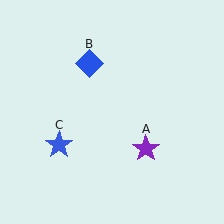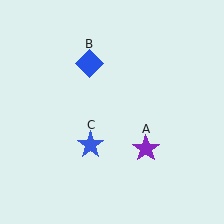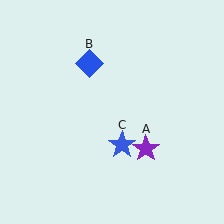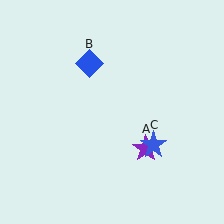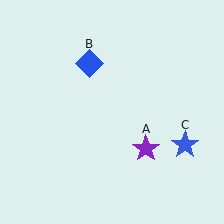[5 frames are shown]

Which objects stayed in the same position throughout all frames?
Purple star (object A) and blue diamond (object B) remained stationary.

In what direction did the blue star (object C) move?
The blue star (object C) moved right.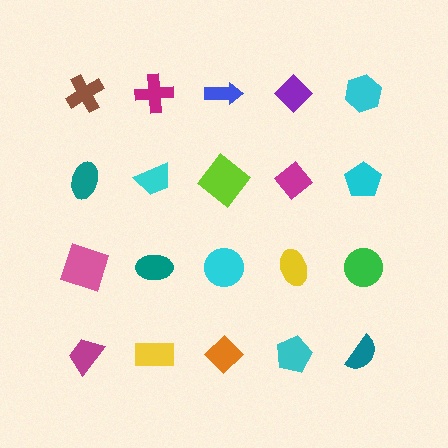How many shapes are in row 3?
5 shapes.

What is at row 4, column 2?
A yellow rectangle.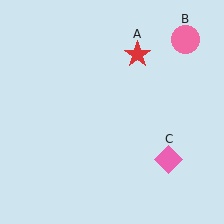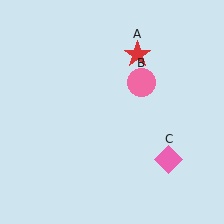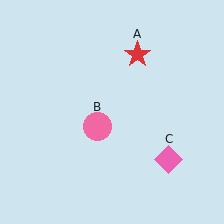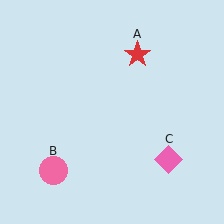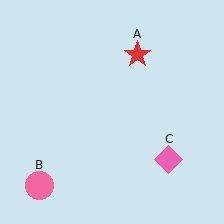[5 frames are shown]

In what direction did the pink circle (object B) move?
The pink circle (object B) moved down and to the left.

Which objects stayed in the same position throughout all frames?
Red star (object A) and pink diamond (object C) remained stationary.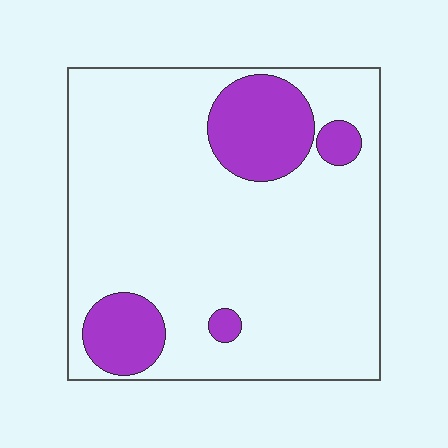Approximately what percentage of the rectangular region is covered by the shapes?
Approximately 20%.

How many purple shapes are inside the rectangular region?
4.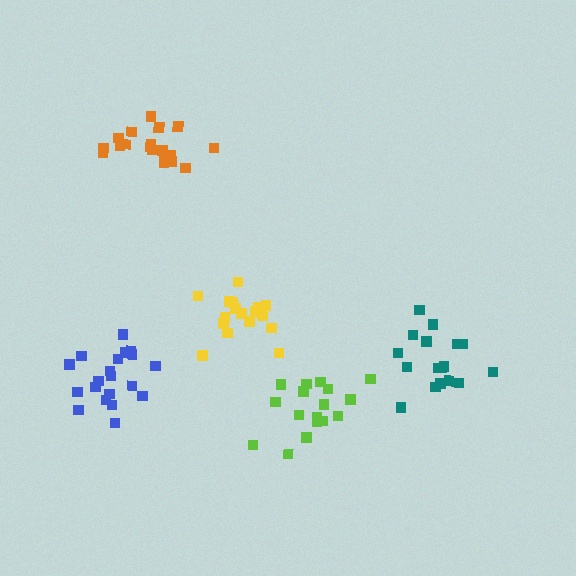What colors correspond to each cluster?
The clusters are colored: teal, lime, yellow, orange, blue.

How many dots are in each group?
Group 1: 17 dots, Group 2: 17 dots, Group 3: 17 dots, Group 4: 19 dots, Group 5: 20 dots (90 total).